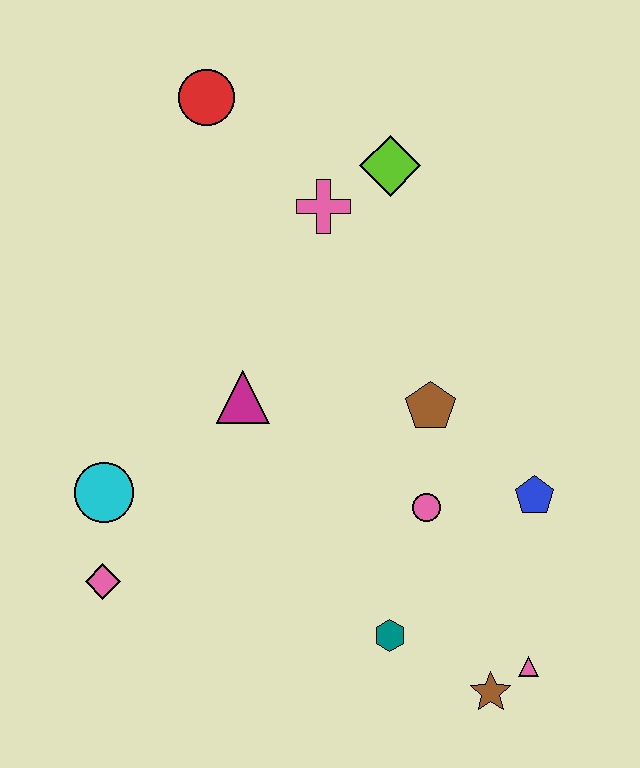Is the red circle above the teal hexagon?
Yes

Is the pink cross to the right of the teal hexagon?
No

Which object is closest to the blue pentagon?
The pink circle is closest to the blue pentagon.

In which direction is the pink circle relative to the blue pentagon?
The pink circle is to the left of the blue pentagon.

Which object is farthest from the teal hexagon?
The red circle is farthest from the teal hexagon.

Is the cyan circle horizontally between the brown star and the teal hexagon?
No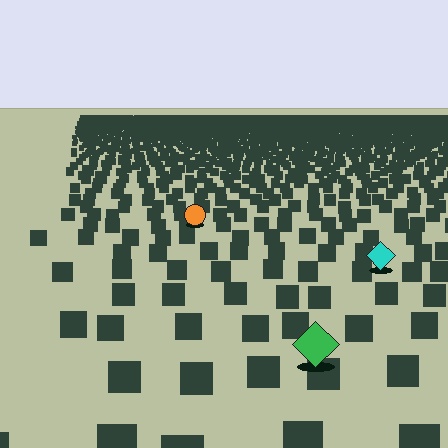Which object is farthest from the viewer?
The orange circle is farthest from the viewer. It appears smaller and the ground texture around it is denser.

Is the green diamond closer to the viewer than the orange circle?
Yes. The green diamond is closer — you can tell from the texture gradient: the ground texture is coarser near it.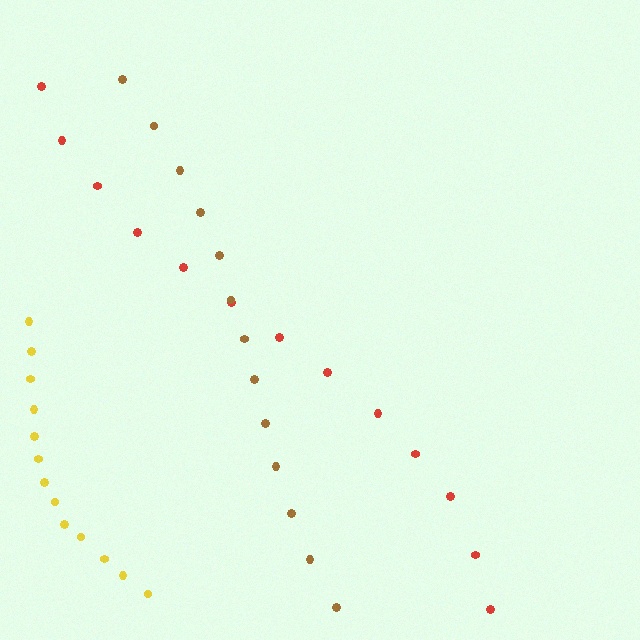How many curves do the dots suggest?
There are 3 distinct paths.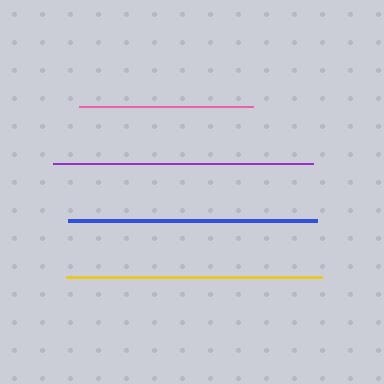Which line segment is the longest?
The purple line is the longest at approximately 261 pixels.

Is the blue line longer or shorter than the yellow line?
The yellow line is longer than the blue line.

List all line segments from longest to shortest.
From longest to shortest: purple, yellow, blue, pink.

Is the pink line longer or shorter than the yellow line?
The yellow line is longer than the pink line.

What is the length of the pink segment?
The pink segment is approximately 175 pixels long.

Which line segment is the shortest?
The pink line is the shortest at approximately 175 pixels.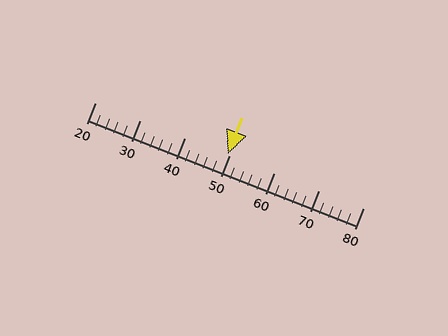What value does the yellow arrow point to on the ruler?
The yellow arrow points to approximately 50.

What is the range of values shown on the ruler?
The ruler shows values from 20 to 80.